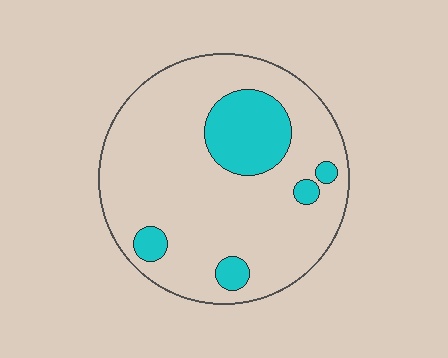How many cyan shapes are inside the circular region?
5.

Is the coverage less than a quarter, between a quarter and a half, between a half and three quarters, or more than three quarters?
Less than a quarter.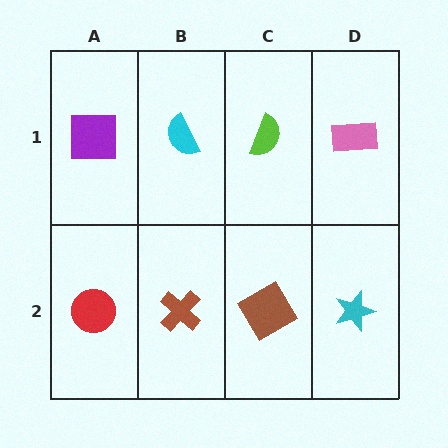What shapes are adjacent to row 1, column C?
A brown diamond (row 2, column C), a cyan semicircle (row 1, column B), a pink rectangle (row 1, column D).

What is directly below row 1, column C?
A brown diamond.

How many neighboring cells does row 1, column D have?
2.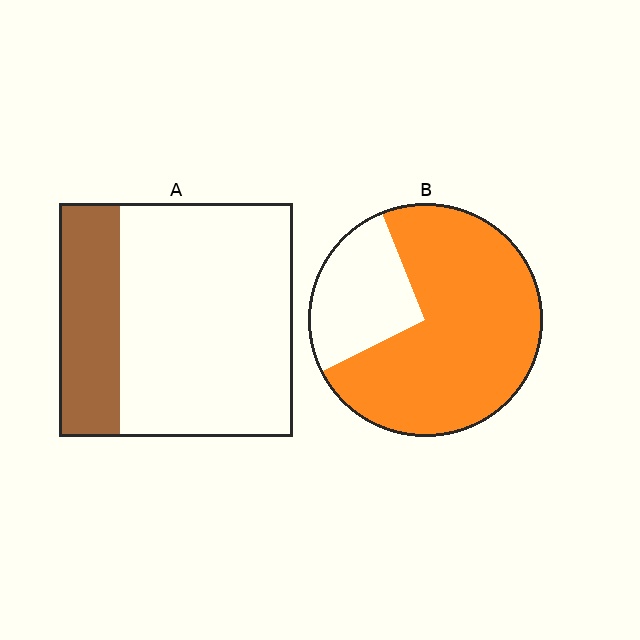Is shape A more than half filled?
No.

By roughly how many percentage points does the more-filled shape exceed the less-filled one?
By roughly 50 percentage points (B over A).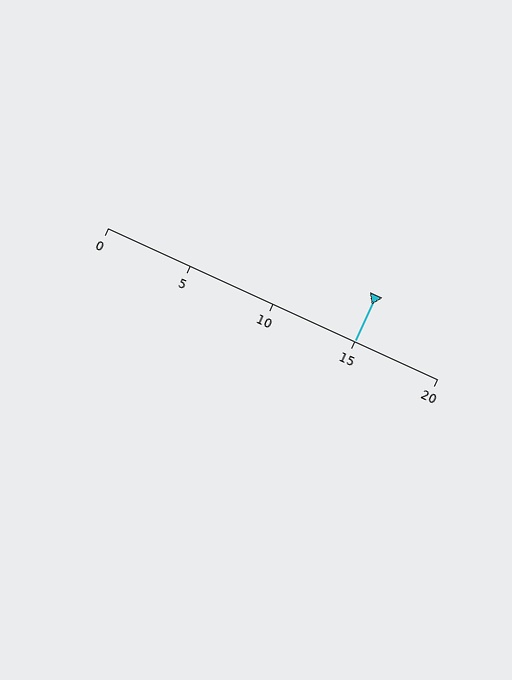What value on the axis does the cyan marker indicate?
The marker indicates approximately 15.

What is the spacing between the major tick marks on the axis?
The major ticks are spaced 5 apart.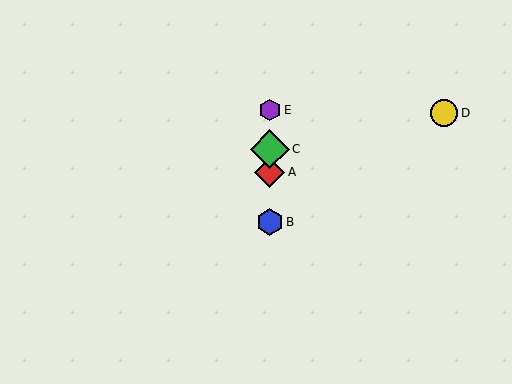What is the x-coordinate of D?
Object D is at x≈444.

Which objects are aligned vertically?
Objects A, B, C, E are aligned vertically.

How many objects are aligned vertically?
4 objects (A, B, C, E) are aligned vertically.